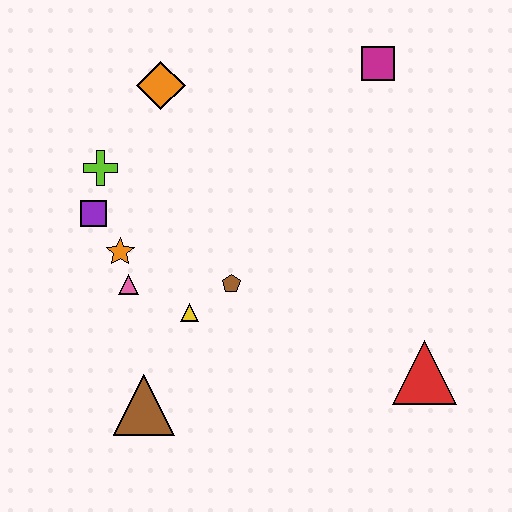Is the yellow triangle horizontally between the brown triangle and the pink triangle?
No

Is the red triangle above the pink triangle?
No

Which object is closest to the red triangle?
The brown pentagon is closest to the red triangle.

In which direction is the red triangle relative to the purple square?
The red triangle is to the right of the purple square.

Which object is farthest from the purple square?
The red triangle is farthest from the purple square.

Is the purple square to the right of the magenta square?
No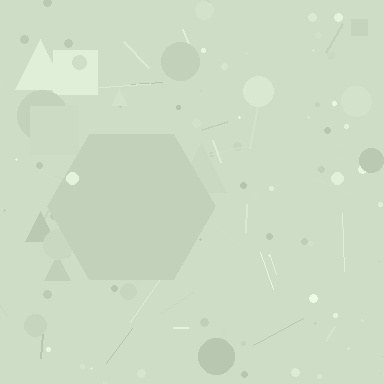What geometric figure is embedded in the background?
A hexagon is embedded in the background.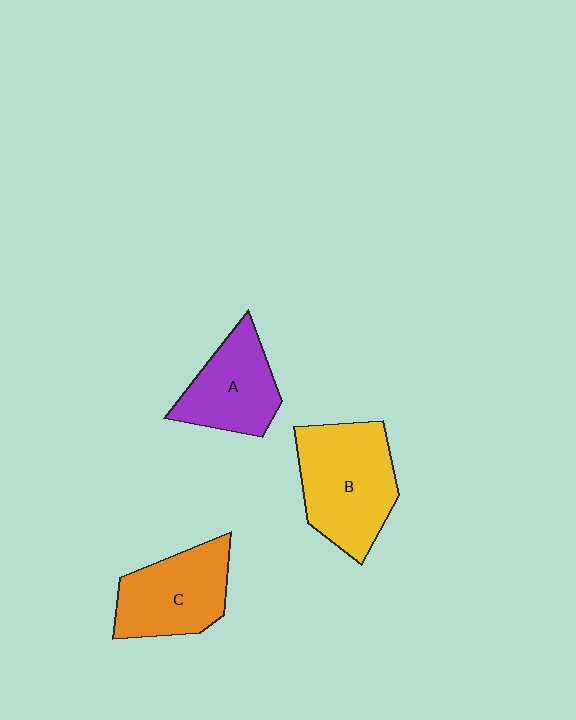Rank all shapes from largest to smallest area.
From largest to smallest: B (yellow), C (orange), A (purple).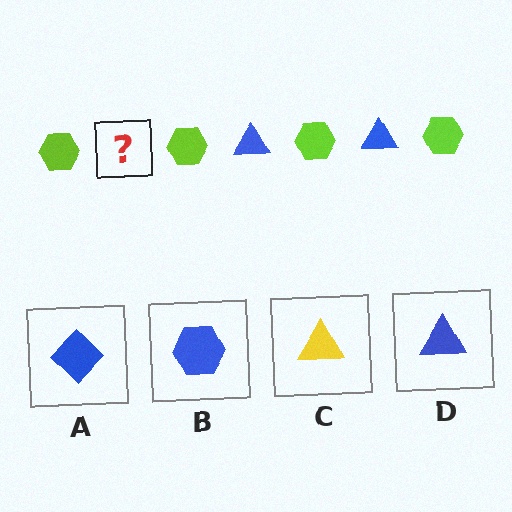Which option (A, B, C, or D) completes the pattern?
D.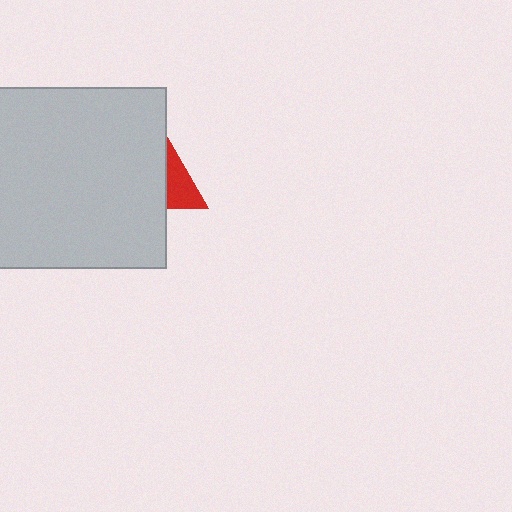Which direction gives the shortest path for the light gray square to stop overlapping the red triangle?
Moving left gives the shortest separation.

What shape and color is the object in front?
The object in front is a light gray square.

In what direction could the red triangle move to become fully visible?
The red triangle could move right. That would shift it out from behind the light gray square entirely.